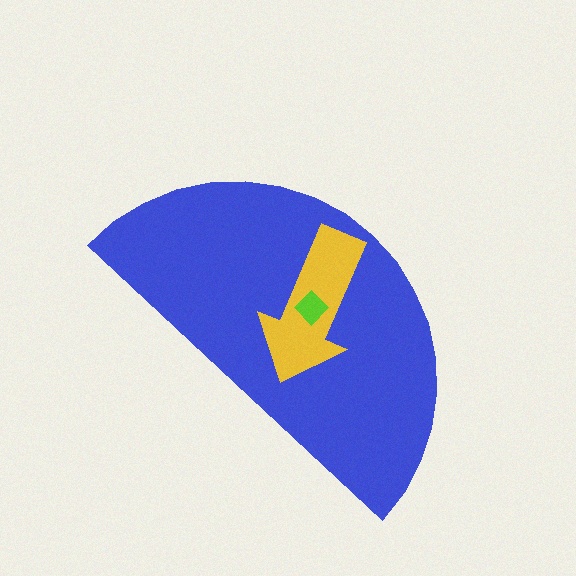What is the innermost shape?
The lime diamond.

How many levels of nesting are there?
3.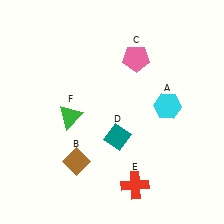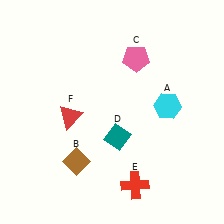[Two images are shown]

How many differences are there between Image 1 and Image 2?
There is 1 difference between the two images.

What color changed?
The triangle (F) changed from green in Image 1 to red in Image 2.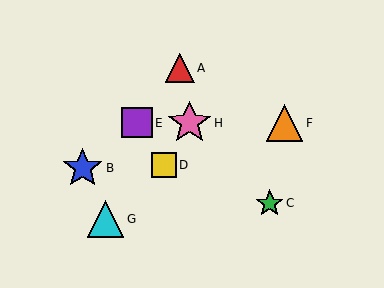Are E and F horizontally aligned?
Yes, both are at y≈123.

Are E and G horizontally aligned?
No, E is at y≈123 and G is at y≈219.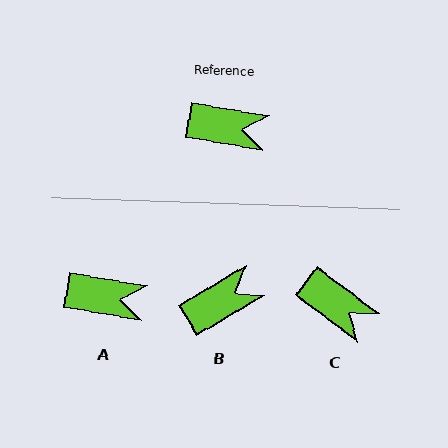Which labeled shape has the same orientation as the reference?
A.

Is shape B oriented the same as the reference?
No, it is off by about 40 degrees.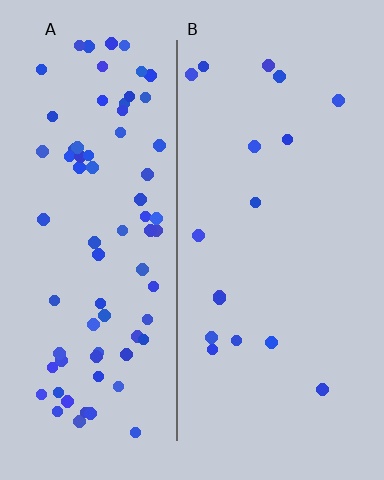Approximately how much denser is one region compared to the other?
Approximately 4.5× — region A over region B.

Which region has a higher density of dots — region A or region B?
A (the left).